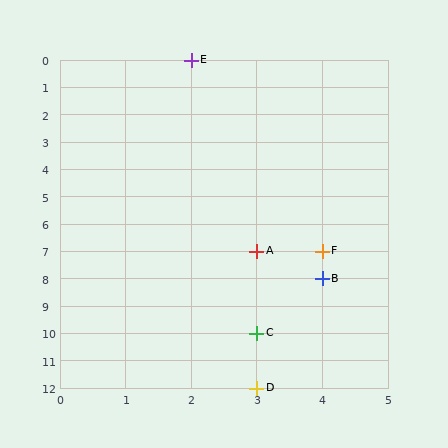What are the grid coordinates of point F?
Point F is at grid coordinates (4, 7).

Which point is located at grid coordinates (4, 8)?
Point B is at (4, 8).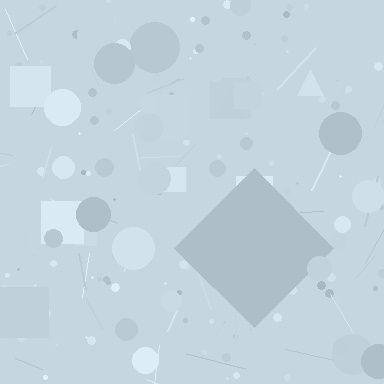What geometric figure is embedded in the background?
A diamond is embedded in the background.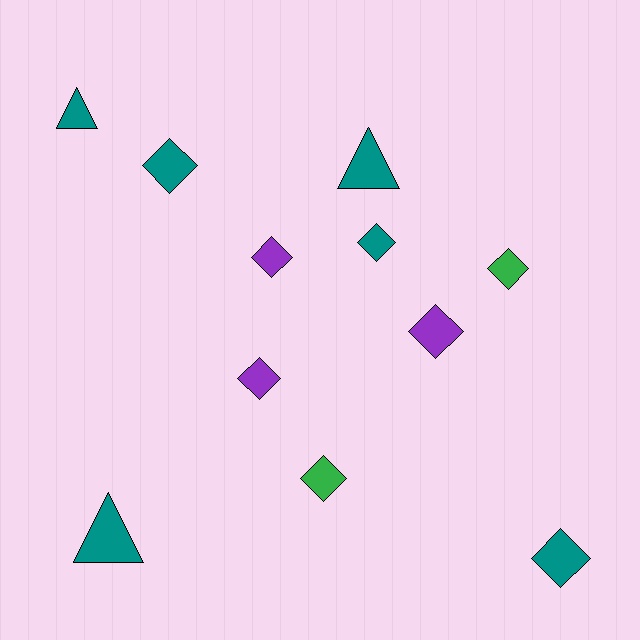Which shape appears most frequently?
Diamond, with 8 objects.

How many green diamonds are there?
There are 2 green diamonds.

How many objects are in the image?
There are 11 objects.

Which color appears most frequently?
Teal, with 6 objects.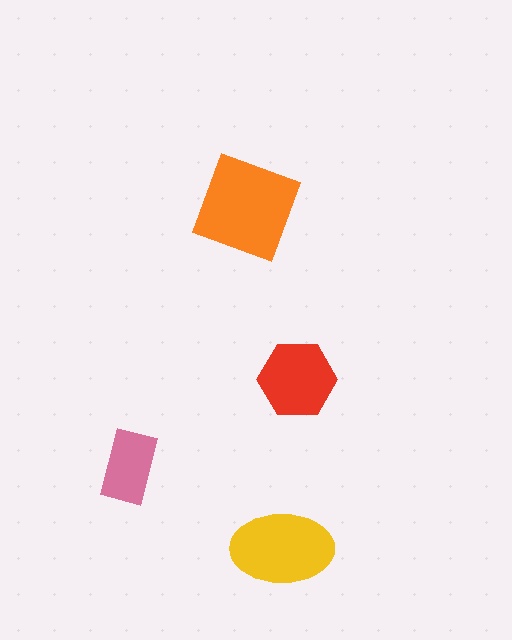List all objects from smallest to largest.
The pink rectangle, the red hexagon, the yellow ellipse, the orange diamond.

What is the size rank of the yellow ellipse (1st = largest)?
2nd.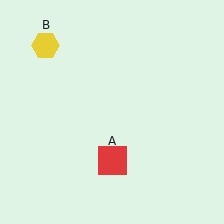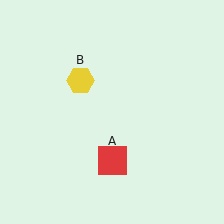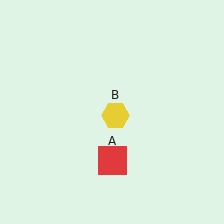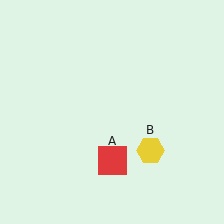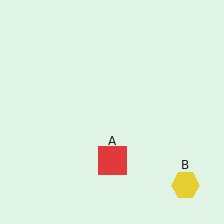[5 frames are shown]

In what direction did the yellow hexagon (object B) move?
The yellow hexagon (object B) moved down and to the right.